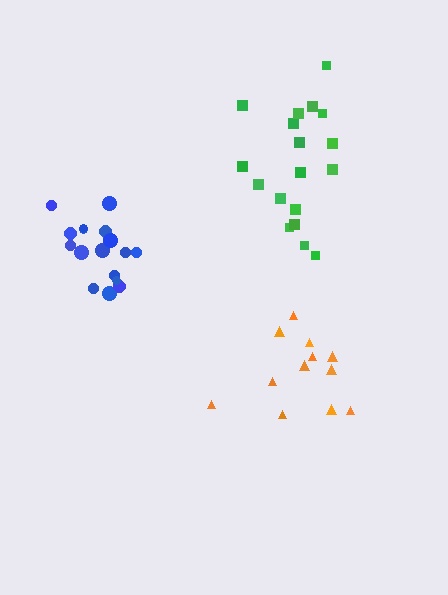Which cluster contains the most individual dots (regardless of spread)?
Green (18).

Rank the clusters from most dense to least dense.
blue, green, orange.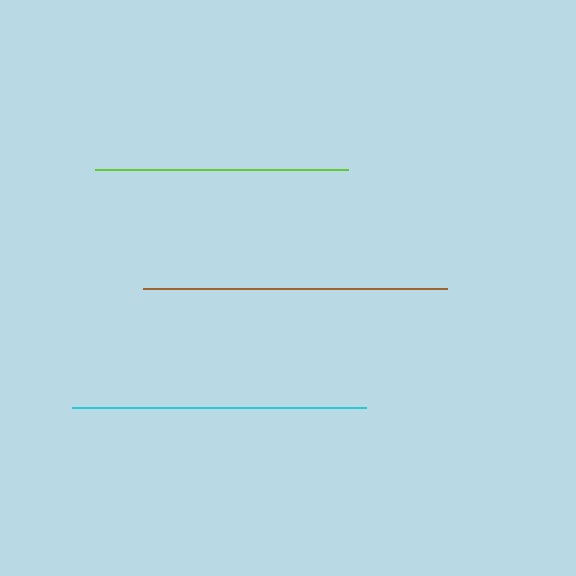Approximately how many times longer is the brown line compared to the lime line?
The brown line is approximately 1.2 times the length of the lime line.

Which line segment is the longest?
The brown line is the longest at approximately 304 pixels.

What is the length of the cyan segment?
The cyan segment is approximately 294 pixels long.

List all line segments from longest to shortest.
From longest to shortest: brown, cyan, lime.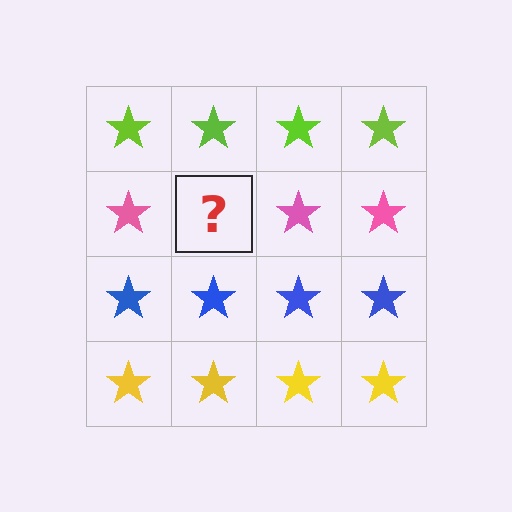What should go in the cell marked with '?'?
The missing cell should contain a pink star.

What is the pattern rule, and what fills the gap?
The rule is that each row has a consistent color. The gap should be filled with a pink star.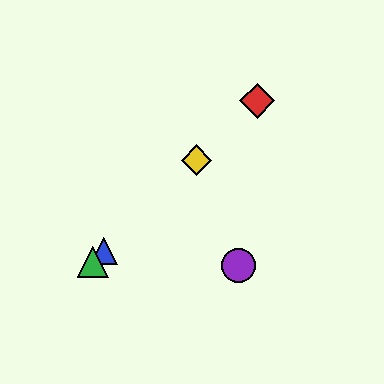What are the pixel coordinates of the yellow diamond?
The yellow diamond is at (196, 160).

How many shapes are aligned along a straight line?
4 shapes (the red diamond, the blue triangle, the green triangle, the yellow diamond) are aligned along a straight line.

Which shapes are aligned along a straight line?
The red diamond, the blue triangle, the green triangle, the yellow diamond are aligned along a straight line.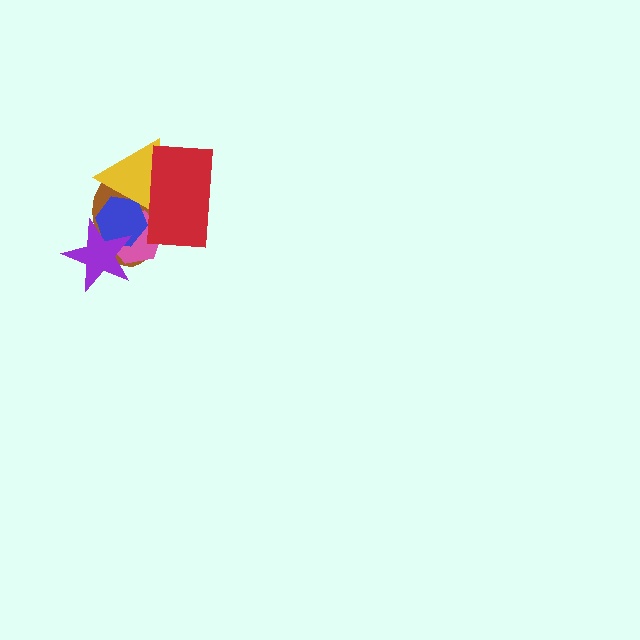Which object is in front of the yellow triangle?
The red rectangle is in front of the yellow triangle.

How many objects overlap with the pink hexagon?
5 objects overlap with the pink hexagon.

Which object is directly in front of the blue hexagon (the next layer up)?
The yellow triangle is directly in front of the blue hexagon.